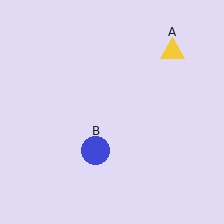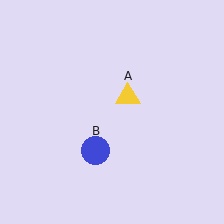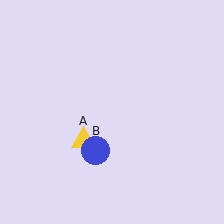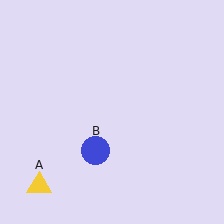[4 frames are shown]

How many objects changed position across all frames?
1 object changed position: yellow triangle (object A).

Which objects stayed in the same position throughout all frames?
Blue circle (object B) remained stationary.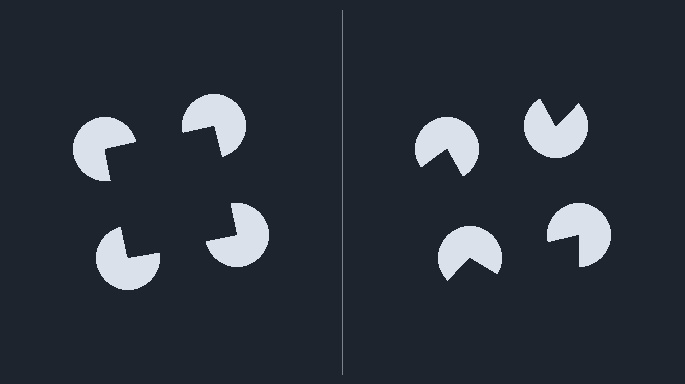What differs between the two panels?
The pac-man discs are positioned identically on both sides; only the wedge orientations differ. On the left they align to a square; on the right they are misaligned.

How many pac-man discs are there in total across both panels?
8 — 4 on each side.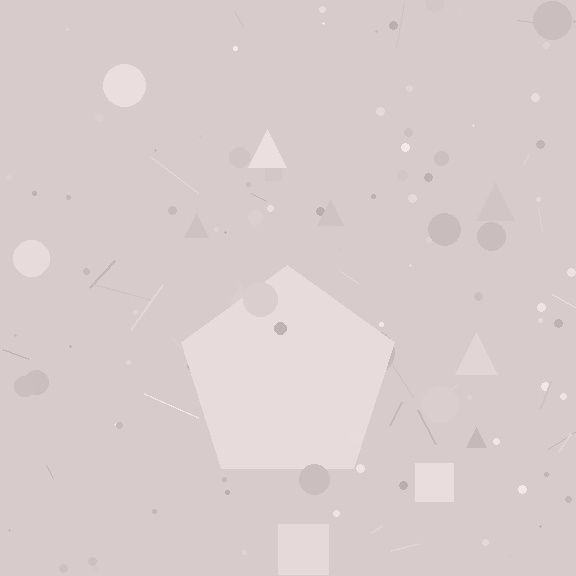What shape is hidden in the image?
A pentagon is hidden in the image.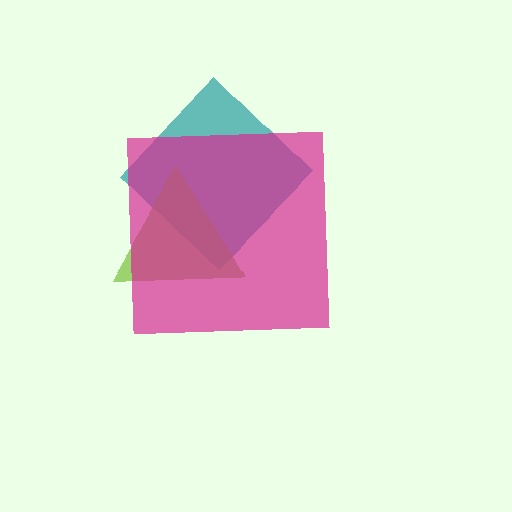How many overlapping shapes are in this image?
There are 3 overlapping shapes in the image.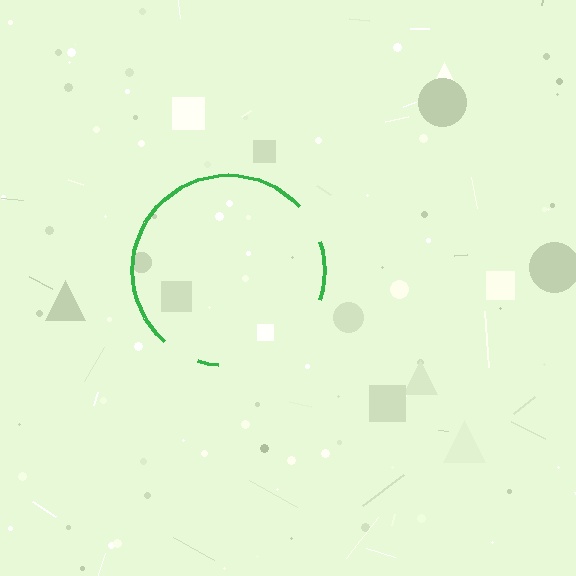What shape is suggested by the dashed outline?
The dashed outline suggests a circle.